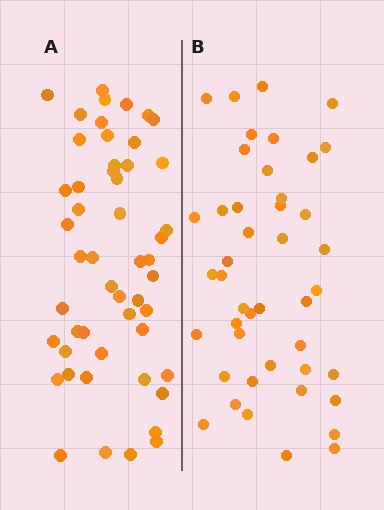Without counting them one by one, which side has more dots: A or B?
Region A (the left region) has more dots.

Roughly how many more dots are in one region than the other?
Region A has roughly 8 or so more dots than region B.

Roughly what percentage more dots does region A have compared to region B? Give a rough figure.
About 15% more.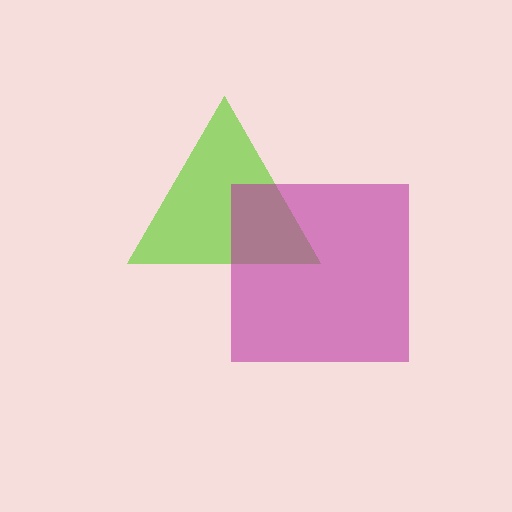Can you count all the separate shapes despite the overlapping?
Yes, there are 2 separate shapes.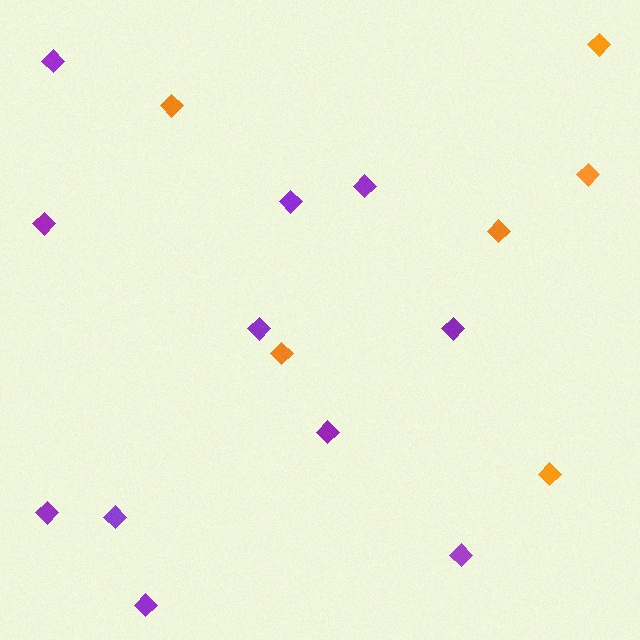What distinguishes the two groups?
There are 2 groups: one group of purple diamonds (11) and one group of orange diamonds (6).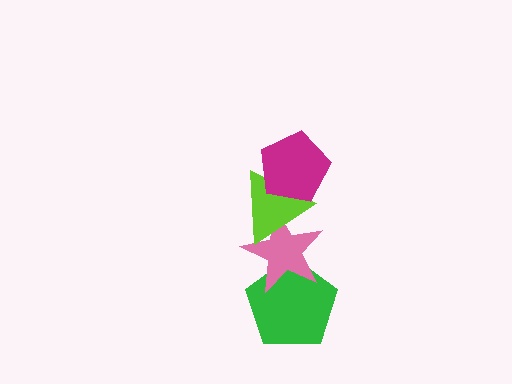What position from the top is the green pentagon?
The green pentagon is 4th from the top.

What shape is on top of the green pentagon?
The pink star is on top of the green pentagon.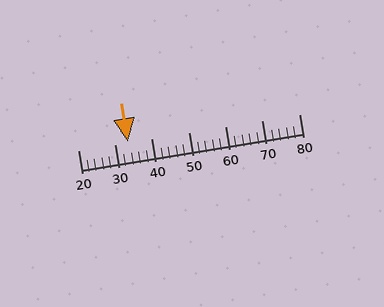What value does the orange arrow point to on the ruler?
The orange arrow points to approximately 34.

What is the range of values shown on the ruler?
The ruler shows values from 20 to 80.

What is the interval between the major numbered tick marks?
The major tick marks are spaced 10 units apart.